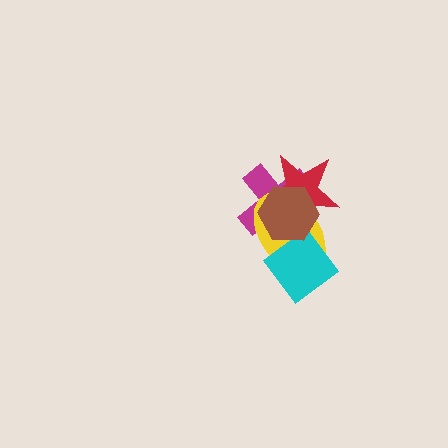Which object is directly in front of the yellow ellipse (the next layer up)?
The cyan diamond is directly in front of the yellow ellipse.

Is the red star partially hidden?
Yes, it is partially covered by another shape.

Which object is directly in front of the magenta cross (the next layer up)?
The red star is directly in front of the magenta cross.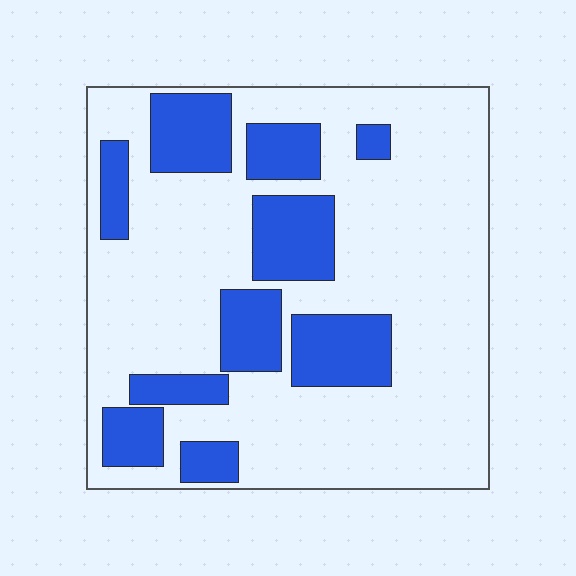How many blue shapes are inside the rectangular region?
10.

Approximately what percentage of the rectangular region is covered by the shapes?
Approximately 25%.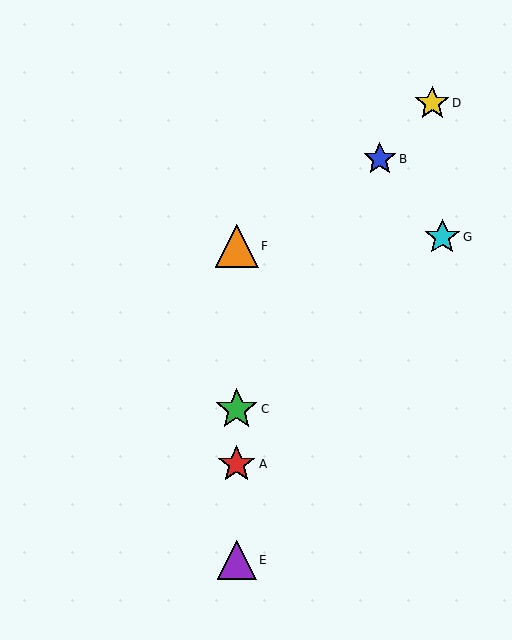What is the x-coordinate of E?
Object E is at x≈237.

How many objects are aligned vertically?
4 objects (A, C, E, F) are aligned vertically.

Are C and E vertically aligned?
Yes, both are at x≈237.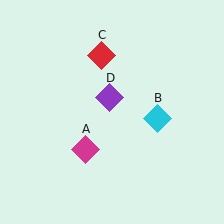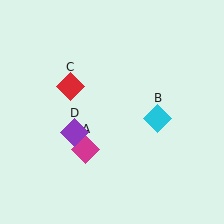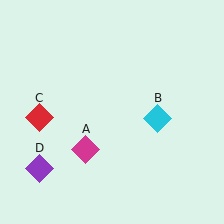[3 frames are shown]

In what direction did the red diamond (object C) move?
The red diamond (object C) moved down and to the left.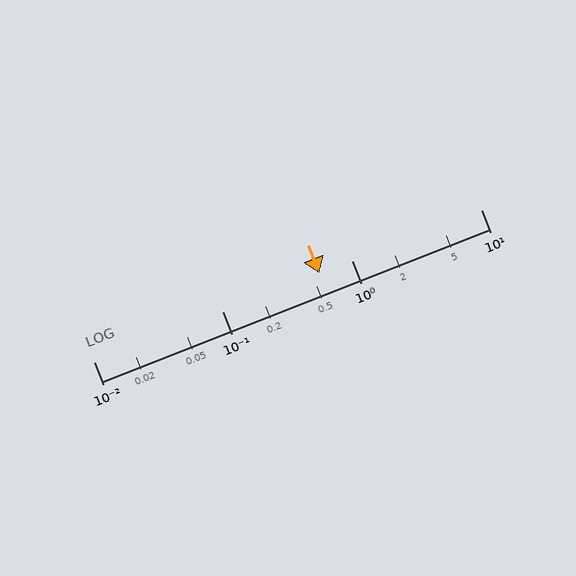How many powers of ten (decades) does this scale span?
The scale spans 3 decades, from 0.01 to 10.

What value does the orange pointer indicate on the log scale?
The pointer indicates approximately 0.56.